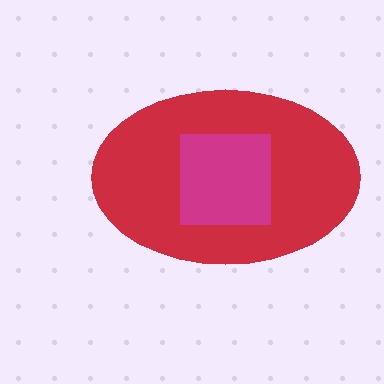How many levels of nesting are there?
2.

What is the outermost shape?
The red ellipse.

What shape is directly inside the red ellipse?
The magenta square.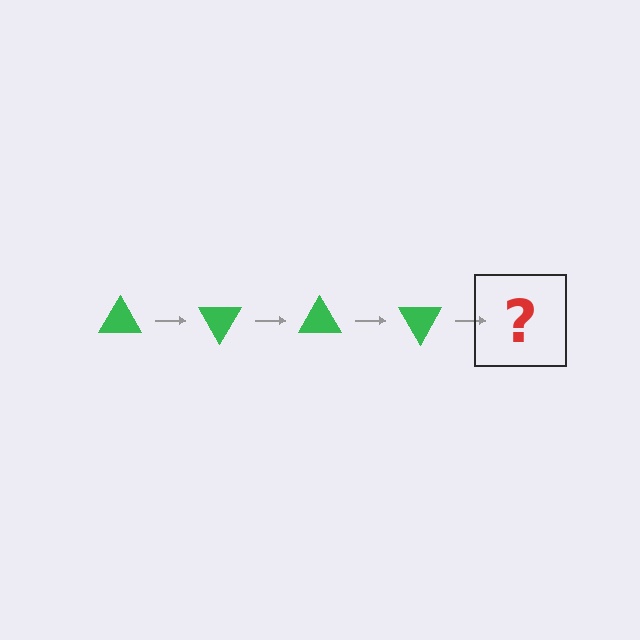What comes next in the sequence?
The next element should be a green triangle rotated 240 degrees.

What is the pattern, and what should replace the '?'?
The pattern is that the triangle rotates 60 degrees each step. The '?' should be a green triangle rotated 240 degrees.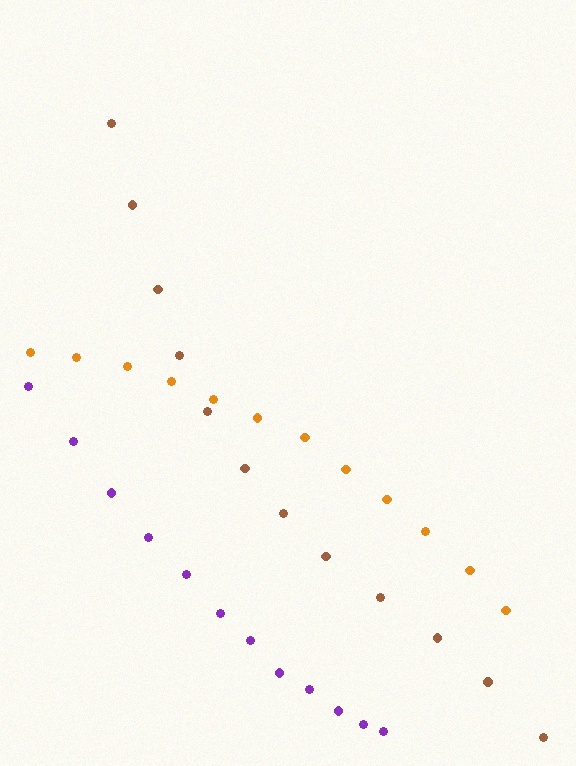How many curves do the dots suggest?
There are 3 distinct paths.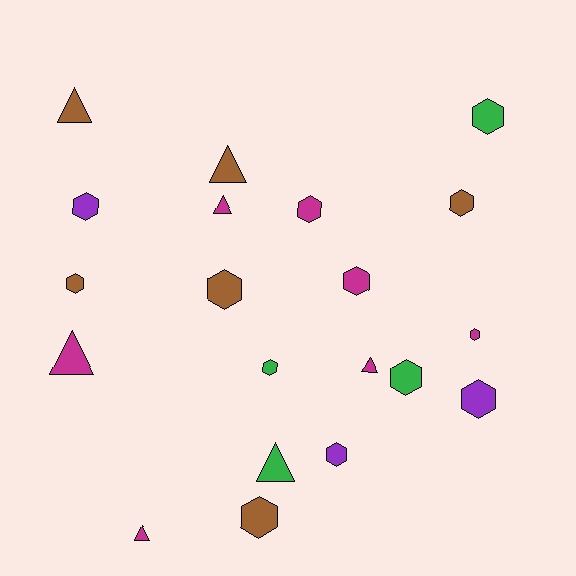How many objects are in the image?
There are 20 objects.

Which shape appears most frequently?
Hexagon, with 13 objects.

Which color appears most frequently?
Magenta, with 7 objects.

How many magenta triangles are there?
There are 4 magenta triangles.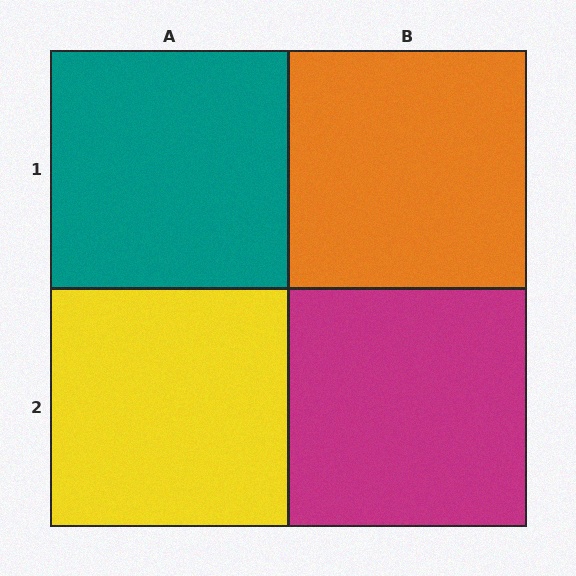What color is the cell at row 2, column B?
Magenta.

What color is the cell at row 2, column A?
Yellow.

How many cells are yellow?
1 cell is yellow.